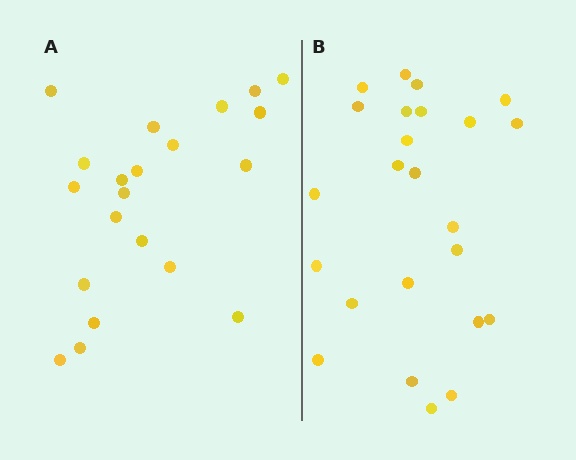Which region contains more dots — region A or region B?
Region B (the right region) has more dots.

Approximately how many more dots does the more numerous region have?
Region B has just a few more — roughly 2 or 3 more dots than region A.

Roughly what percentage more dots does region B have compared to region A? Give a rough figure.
About 15% more.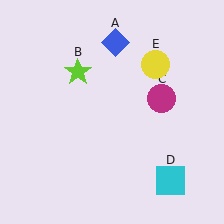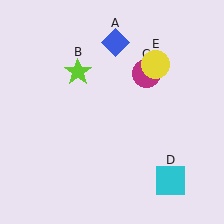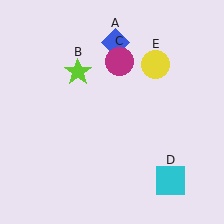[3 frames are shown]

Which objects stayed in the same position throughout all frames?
Blue diamond (object A) and lime star (object B) and cyan square (object D) and yellow circle (object E) remained stationary.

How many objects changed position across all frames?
1 object changed position: magenta circle (object C).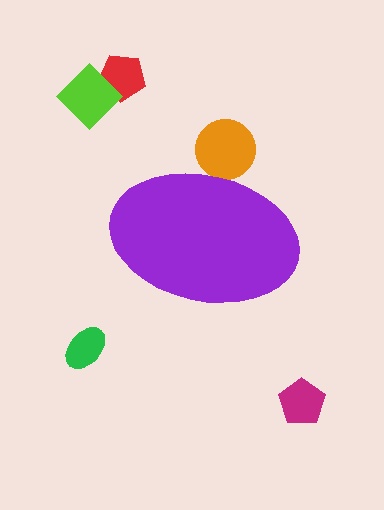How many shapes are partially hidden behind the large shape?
1 shape is partially hidden.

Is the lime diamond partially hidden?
No, the lime diamond is fully visible.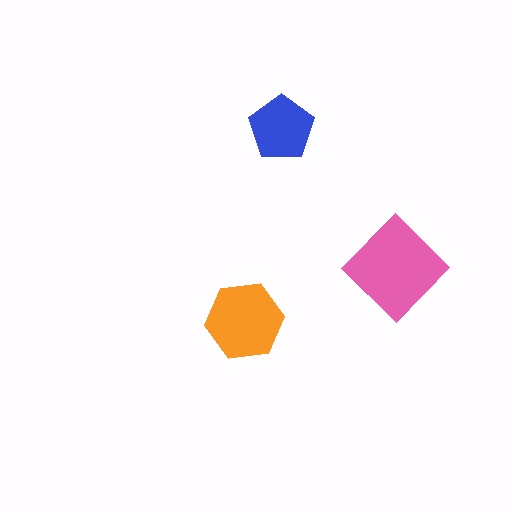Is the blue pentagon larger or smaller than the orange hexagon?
Smaller.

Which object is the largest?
The pink diamond.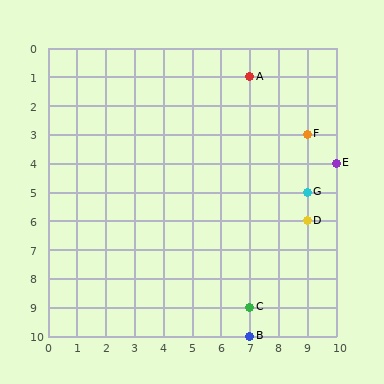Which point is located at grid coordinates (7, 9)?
Point C is at (7, 9).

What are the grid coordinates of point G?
Point G is at grid coordinates (9, 5).